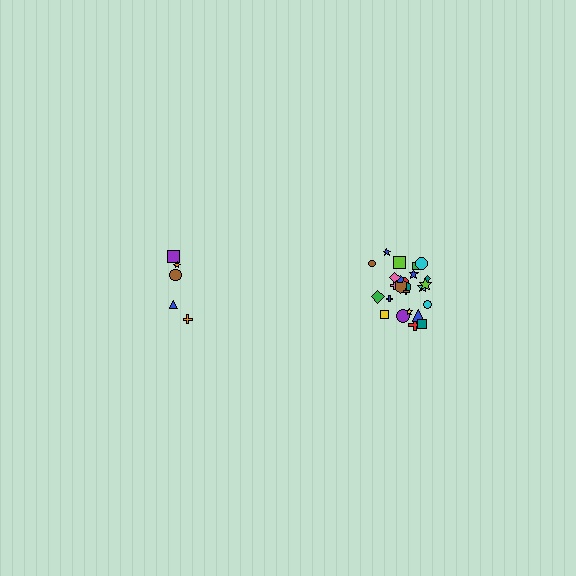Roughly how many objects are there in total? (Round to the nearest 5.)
Roughly 30 objects in total.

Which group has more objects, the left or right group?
The right group.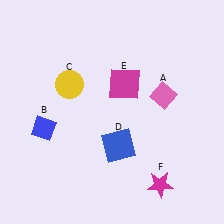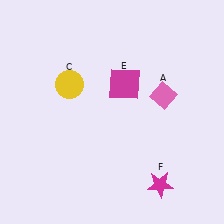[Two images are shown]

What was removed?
The blue square (D), the blue diamond (B) were removed in Image 2.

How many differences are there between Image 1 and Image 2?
There are 2 differences between the two images.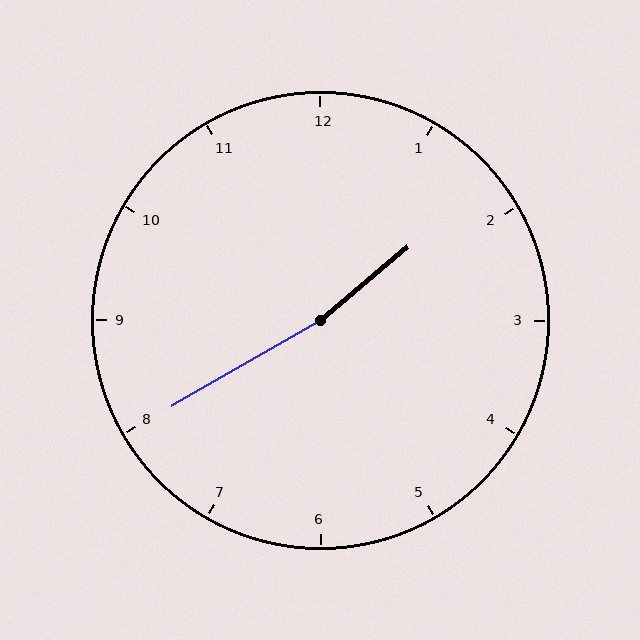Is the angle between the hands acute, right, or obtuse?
It is obtuse.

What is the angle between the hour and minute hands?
Approximately 170 degrees.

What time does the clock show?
1:40.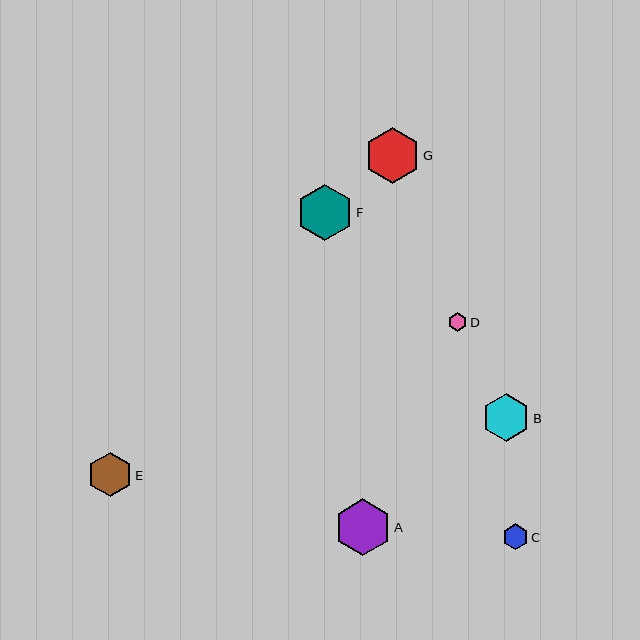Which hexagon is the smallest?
Hexagon D is the smallest with a size of approximately 19 pixels.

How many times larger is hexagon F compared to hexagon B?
Hexagon F is approximately 1.2 times the size of hexagon B.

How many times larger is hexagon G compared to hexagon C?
Hexagon G is approximately 2.1 times the size of hexagon C.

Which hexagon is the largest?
Hexagon A is the largest with a size of approximately 56 pixels.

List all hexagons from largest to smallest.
From largest to smallest: A, F, G, B, E, C, D.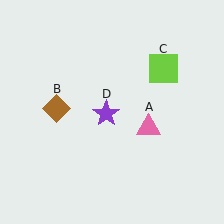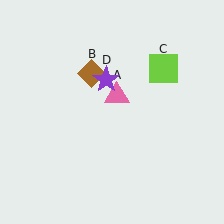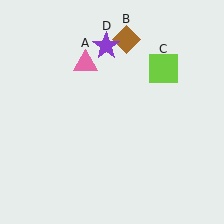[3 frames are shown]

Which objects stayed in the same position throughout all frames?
Lime square (object C) remained stationary.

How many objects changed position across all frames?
3 objects changed position: pink triangle (object A), brown diamond (object B), purple star (object D).